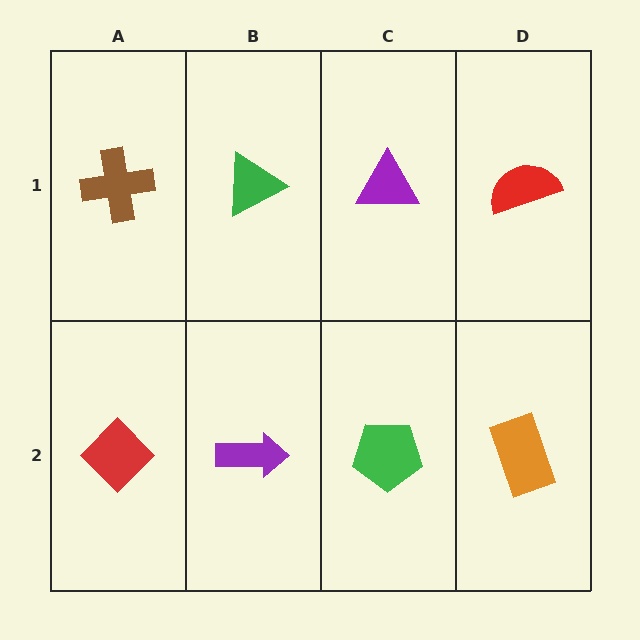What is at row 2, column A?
A red diamond.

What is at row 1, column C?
A purple triangle.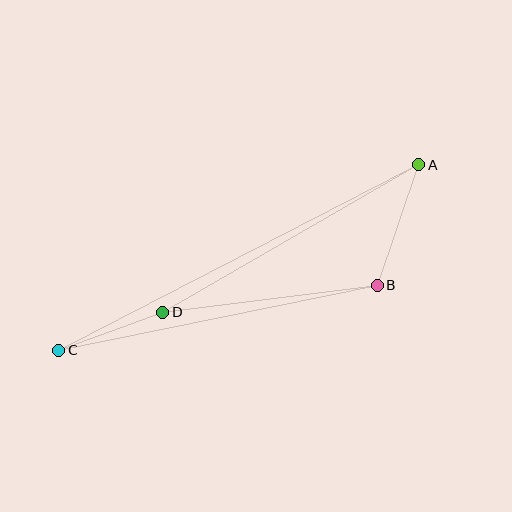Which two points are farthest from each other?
Points A and C are farthest from each other.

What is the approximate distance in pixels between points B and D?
The distance between B and D is approximately 216 pixels.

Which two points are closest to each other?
Points C and D are closest to each other.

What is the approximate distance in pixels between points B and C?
The distance between B and C is approximately 325 pixels.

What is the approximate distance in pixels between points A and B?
The distance between A and B is approximately 127 pixels.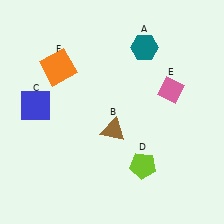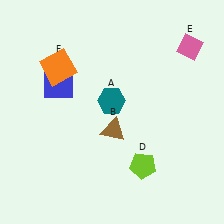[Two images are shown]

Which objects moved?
The objects that moved are: the teal hexagon (A), the blue square (C), the pink diamond (E).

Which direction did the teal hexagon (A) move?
The teal hexagon (A) moved down.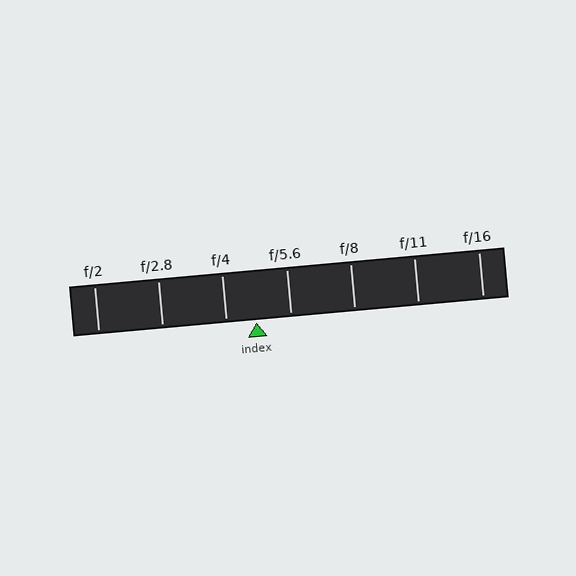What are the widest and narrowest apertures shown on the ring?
The widest aperture shown is f/2 and the narrowest is f/16.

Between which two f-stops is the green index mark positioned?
The index mark is between f/4 and f/5.6.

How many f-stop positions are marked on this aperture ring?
There are 7 f-stop positions marked.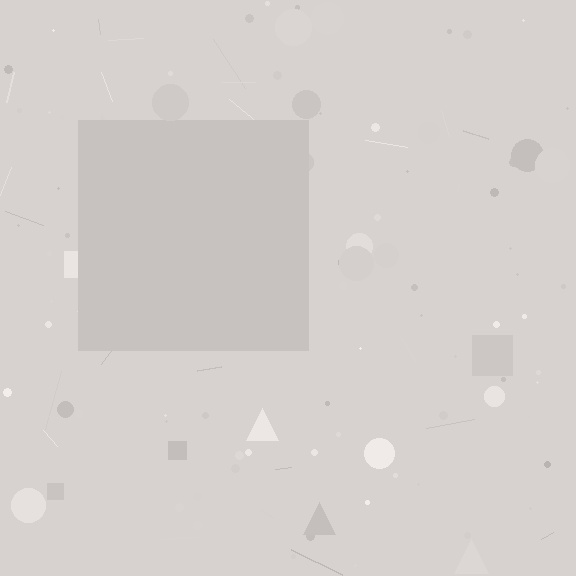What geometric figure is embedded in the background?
A square is embedded in the background.